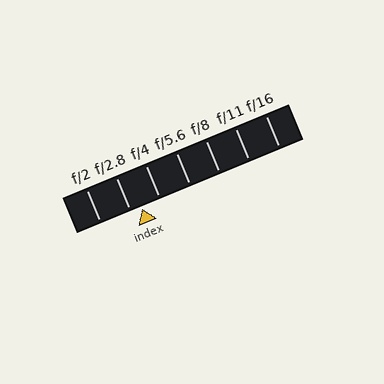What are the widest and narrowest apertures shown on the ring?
The widest aperture shown is f/2 and the narrowest is f/16.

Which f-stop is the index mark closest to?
The index mark is closest to f/2.8.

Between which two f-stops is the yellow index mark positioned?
The index mark is between f/2.8 and f/4.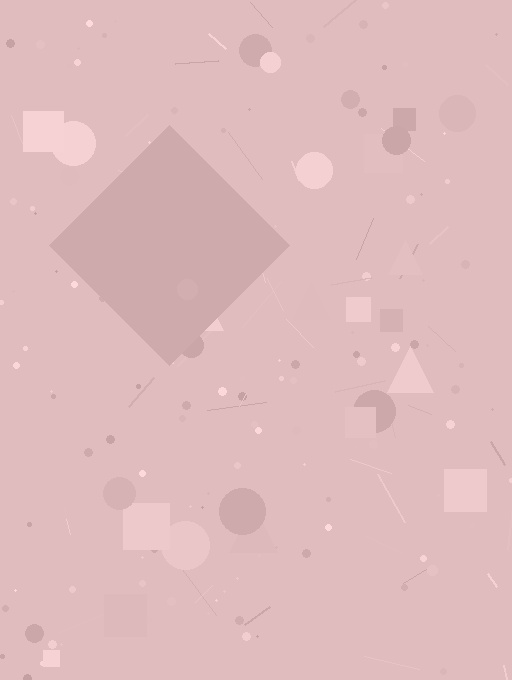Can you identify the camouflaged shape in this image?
The camouflaged shape is a diamond.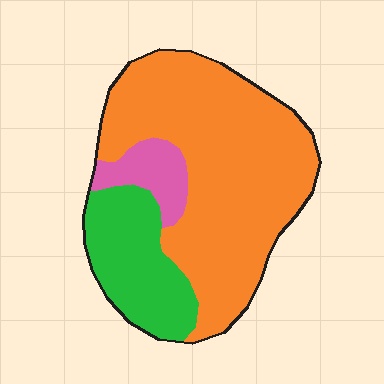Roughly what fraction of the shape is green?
Green takes up about one quarter (1/4) of the shape.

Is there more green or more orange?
Orange.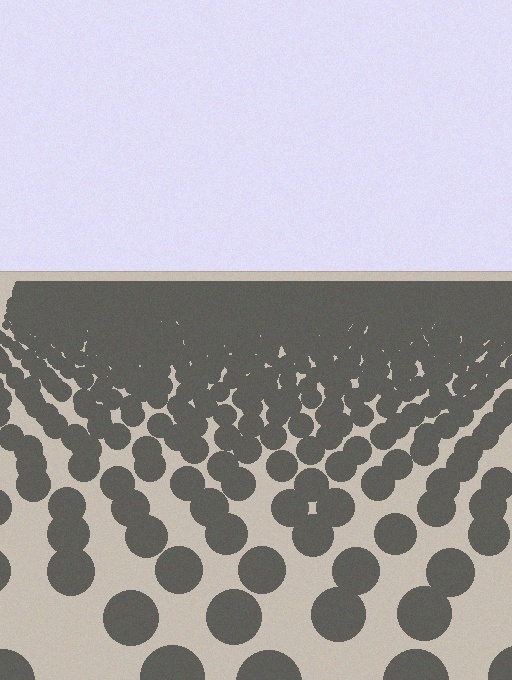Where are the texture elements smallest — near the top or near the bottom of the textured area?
Near the top.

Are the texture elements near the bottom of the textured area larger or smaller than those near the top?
Larger. Near the bottom, elements are closer to the viewer and appear at a bigger on-screen size.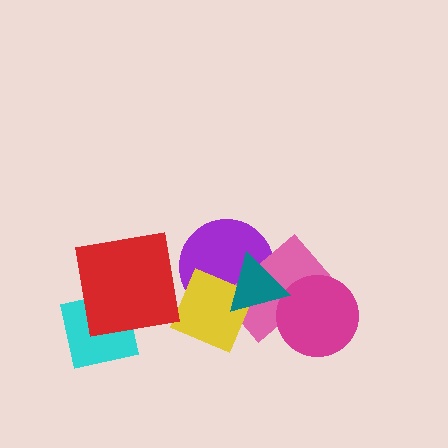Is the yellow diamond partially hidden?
Yes, it is partially covered by another shape.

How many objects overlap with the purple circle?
3 objects overlap with the purple circle.